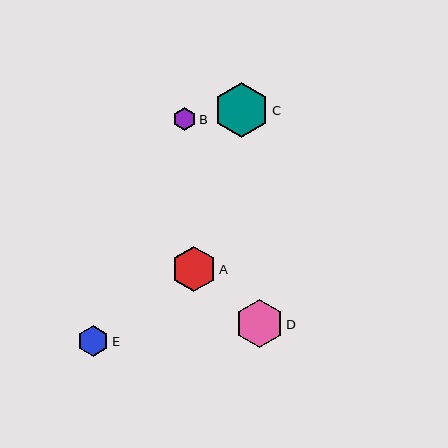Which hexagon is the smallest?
Hexagon B is the smallest with a size of approximately 23 pixels.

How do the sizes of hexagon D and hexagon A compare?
Hexagon D and hexagon A are approximately the same size.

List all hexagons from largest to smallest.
From largest to smallest: C, D, A, E, B.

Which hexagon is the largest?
Hexagon C is the largest with a size of approximately 55 pixels.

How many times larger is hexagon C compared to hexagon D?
Hexagon C is approximately 1.2 times the size of hexagon D.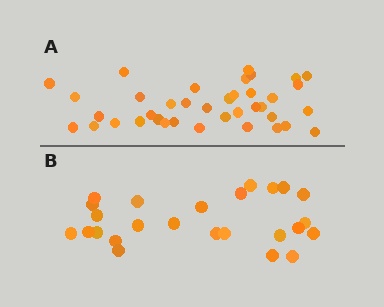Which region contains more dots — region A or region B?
Region A (the top region) has more dots.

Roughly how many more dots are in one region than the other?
Region A has approximately 15 more dots than region B.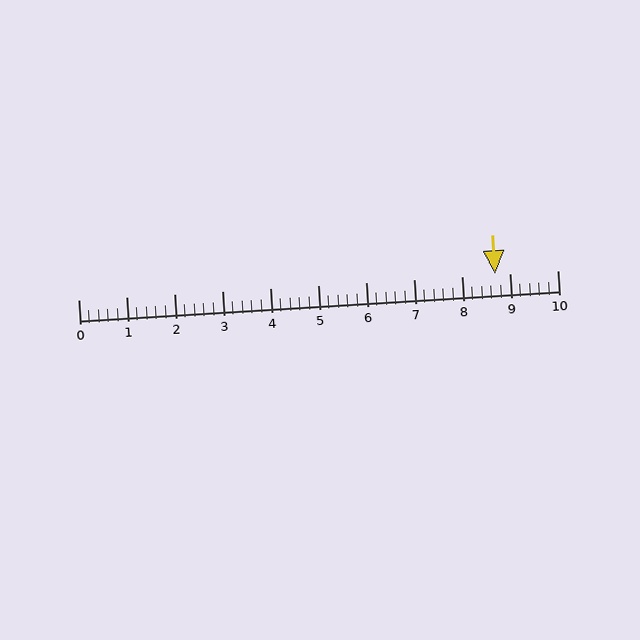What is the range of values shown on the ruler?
The ruler shows values from 0 to 10.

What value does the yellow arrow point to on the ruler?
The yellow arrow points to approximately 8.7.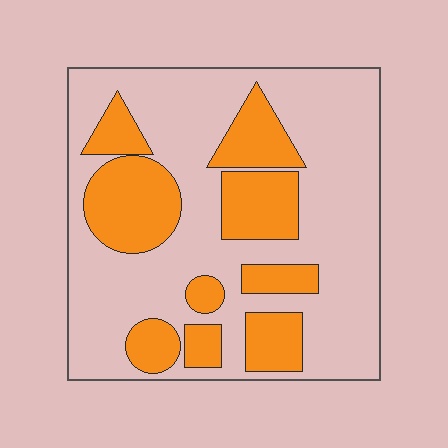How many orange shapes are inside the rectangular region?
9.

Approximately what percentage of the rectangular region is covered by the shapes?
Approximately 30%.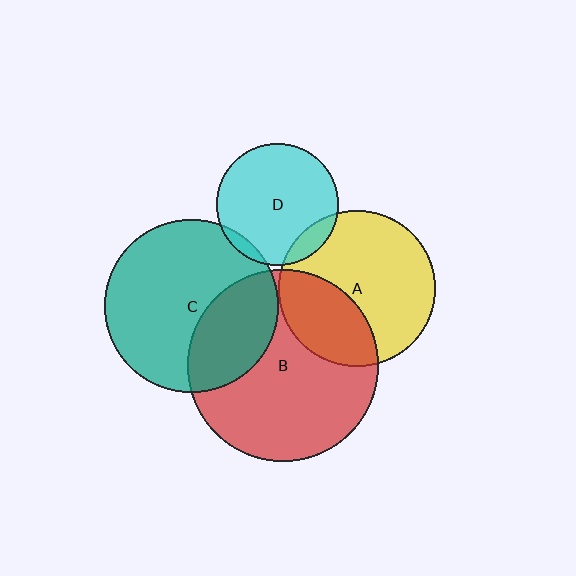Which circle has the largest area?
Circle B (red).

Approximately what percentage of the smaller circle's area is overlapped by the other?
Approximately 30%.